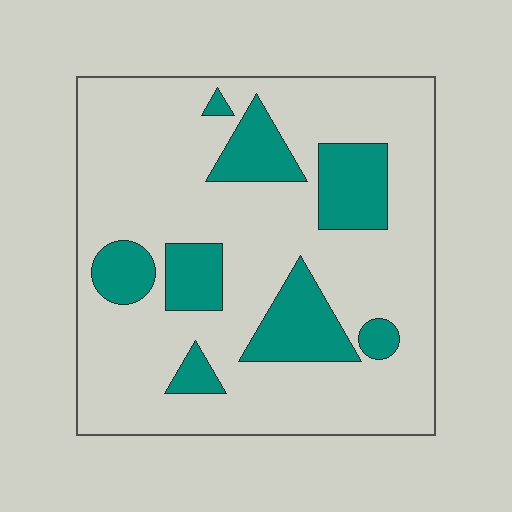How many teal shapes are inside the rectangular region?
8.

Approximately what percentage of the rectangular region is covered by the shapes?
Approximately 20%.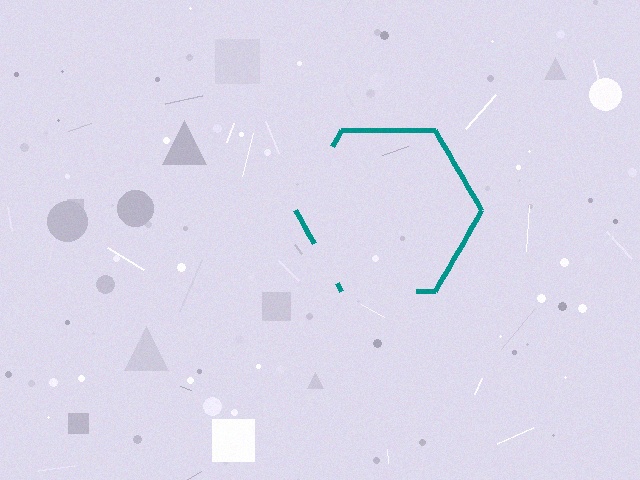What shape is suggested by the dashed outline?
The dashed outline suggests a hexagon.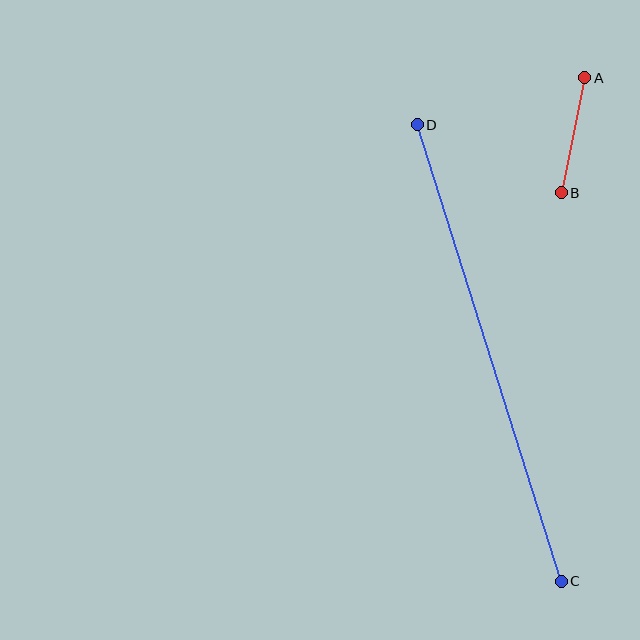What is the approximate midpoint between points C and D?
The midpoint is at approximately (489, 353) pixels.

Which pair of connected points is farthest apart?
Points C and D are farthest apart.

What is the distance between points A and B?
The distance is approximately 117 pixels.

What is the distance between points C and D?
The distance is approximately 479 pixels.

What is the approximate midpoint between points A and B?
The midpoint is at approximately (573, 135) pixels.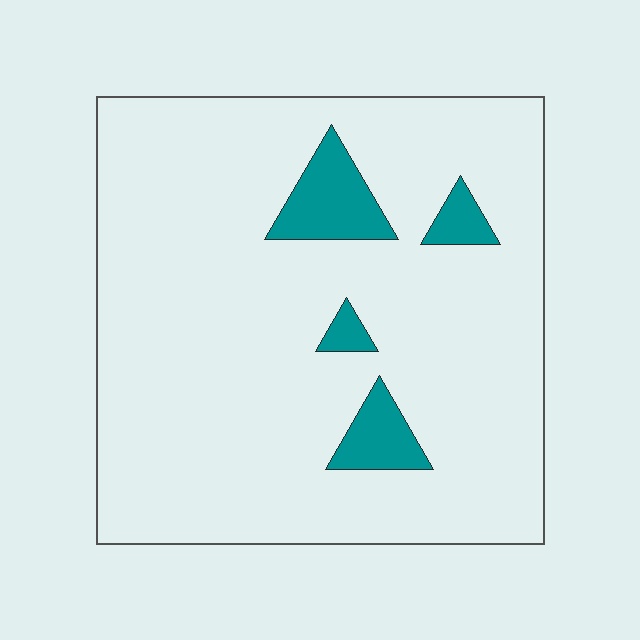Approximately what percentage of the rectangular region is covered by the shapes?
Approximately 10%.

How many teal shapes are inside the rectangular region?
4.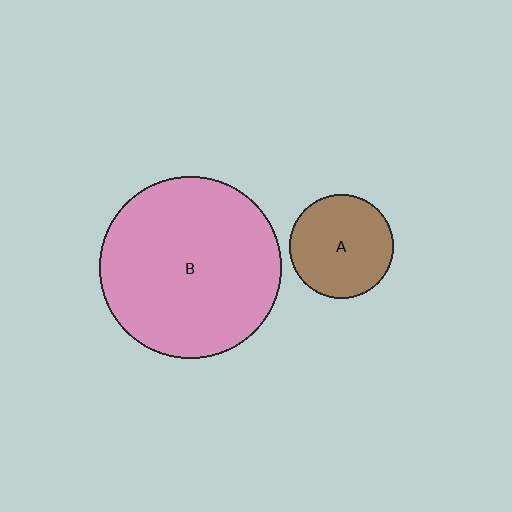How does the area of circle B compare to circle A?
Approximately 3.1 times.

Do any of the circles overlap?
No, none of the circles overlap.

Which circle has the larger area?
Circle B (pink).